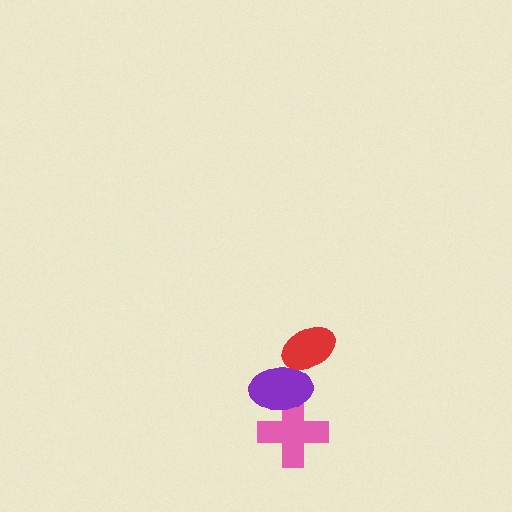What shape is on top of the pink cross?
The purple ellipse is on top of the pink cross.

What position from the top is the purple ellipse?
The purple ellipse is 2nd from the top.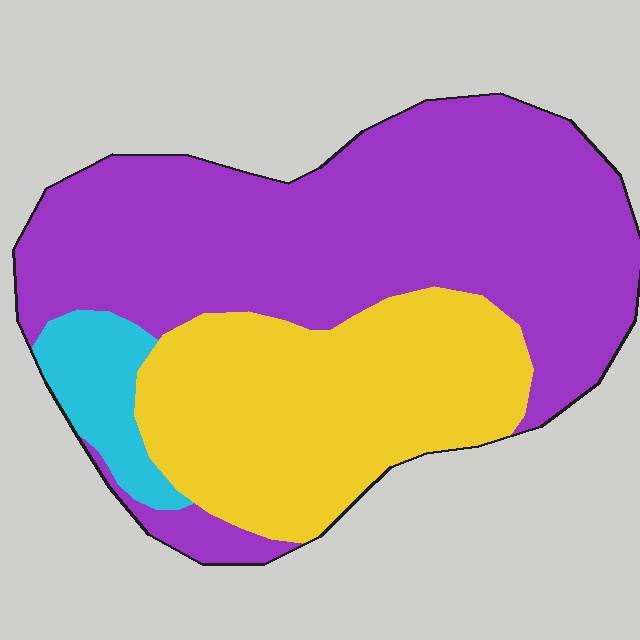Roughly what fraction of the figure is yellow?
Yellow takes up about one third (1/3) of the figure.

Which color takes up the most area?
Purple, at roughly 60%.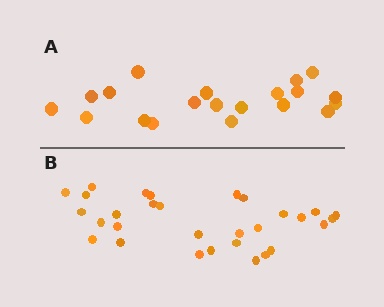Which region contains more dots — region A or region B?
Region B (the bottom region) has more dots.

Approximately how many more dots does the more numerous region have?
Region B has roughly 10 or so more dots than region A.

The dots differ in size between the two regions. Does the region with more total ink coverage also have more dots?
No. Region A has more total ink coverage because its dots are larger, but region B actually contains more individual dots. Total area can be misleading — the number of items is what matters here.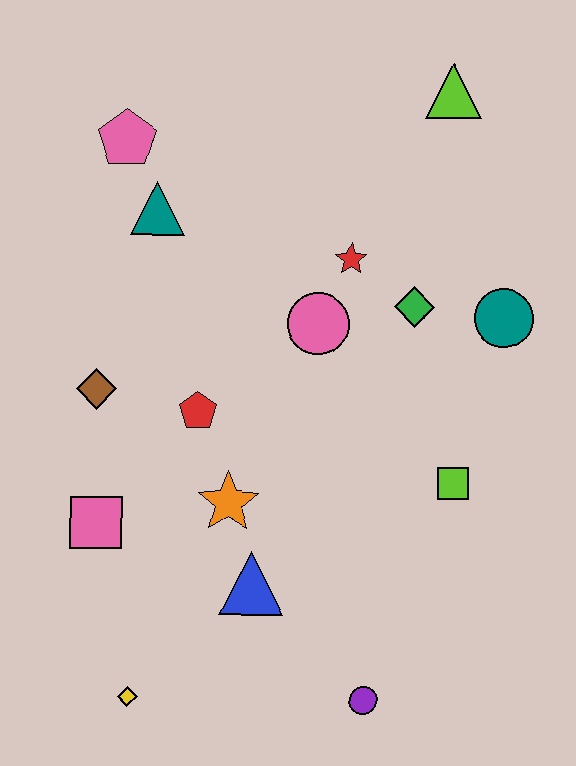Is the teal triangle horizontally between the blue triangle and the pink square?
Yes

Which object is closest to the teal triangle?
The pink pentagon is closest to the teal triangle.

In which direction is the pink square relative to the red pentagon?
The pink square is below the red pentagon.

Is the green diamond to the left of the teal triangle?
No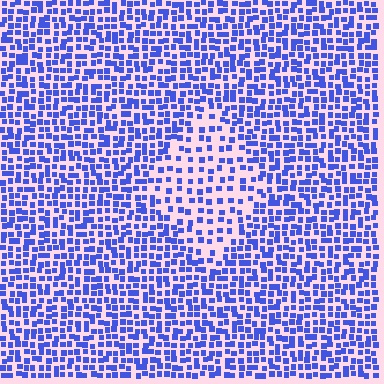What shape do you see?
I see a diamond.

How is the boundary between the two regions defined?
The boundary is defined by a change in element density (approximately 1.9x ratio). All elements are the same color, size, and shape.